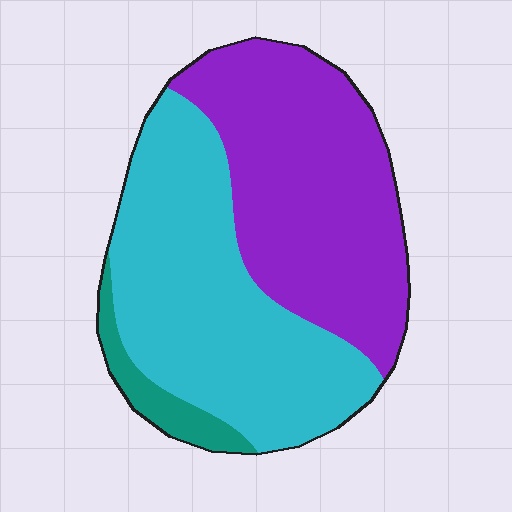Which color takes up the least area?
Teal, at roughly 5%.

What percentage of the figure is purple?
Purple covers 46% of the figure.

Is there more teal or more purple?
Purple.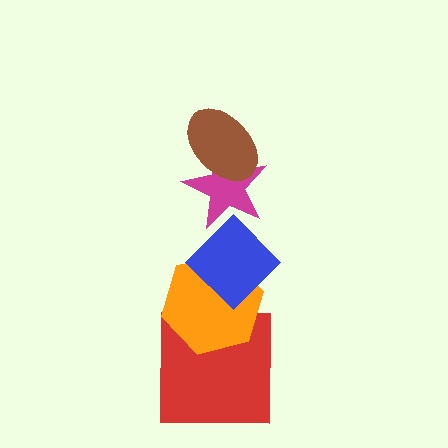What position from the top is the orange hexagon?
The orange hexagon is 4th from the top.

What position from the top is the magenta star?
The magenta star is 2nd from the top.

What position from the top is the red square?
The red square is 5th from the top.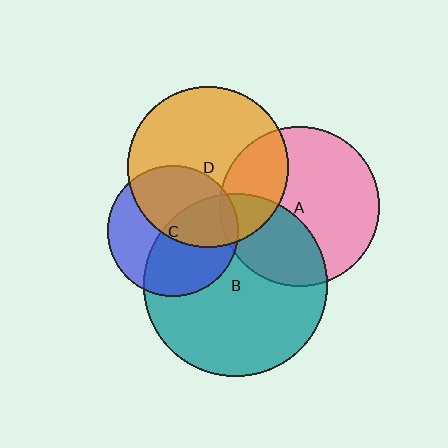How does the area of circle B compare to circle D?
Approximately 1.3 times.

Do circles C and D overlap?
Yes.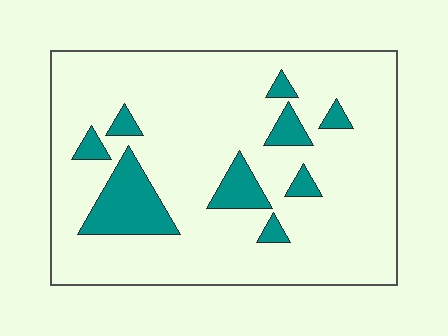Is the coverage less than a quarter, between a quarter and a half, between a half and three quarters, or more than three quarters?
Less than a quarter.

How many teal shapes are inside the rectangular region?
9.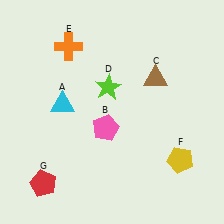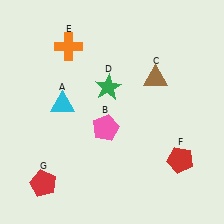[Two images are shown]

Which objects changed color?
D changed from lime to green. F changed from yellow to red.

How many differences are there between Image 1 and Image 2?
There are 2 differences between the two images.